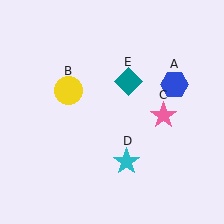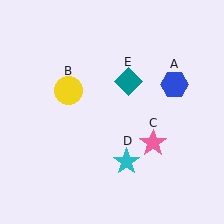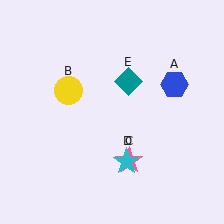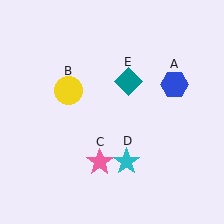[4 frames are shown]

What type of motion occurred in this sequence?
The pink star (object C) rotated clockwise around the center of the scene.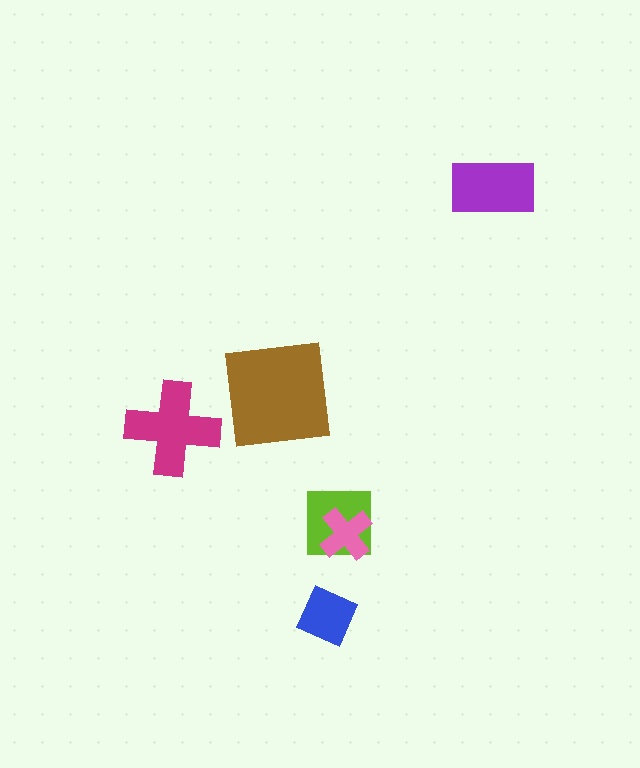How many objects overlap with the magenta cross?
0 objects overlap with the magenta cross.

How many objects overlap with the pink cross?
1 object overlaps with the pink cross.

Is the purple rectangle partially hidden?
No, no other shape covers it.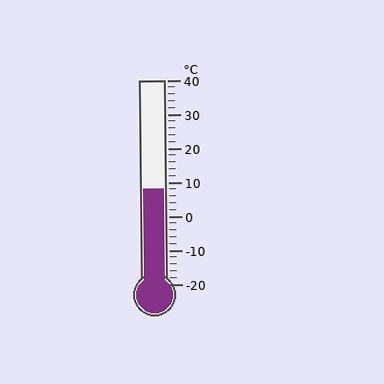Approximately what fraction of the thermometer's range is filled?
The thermometer is filled to approximately 45% of its range.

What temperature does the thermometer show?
The thermometer shows approximately 8°C.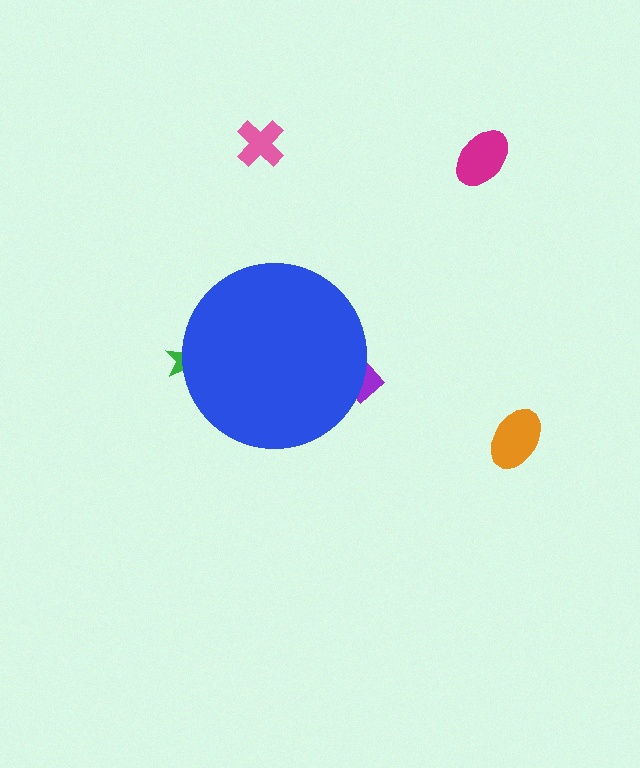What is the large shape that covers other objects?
A blue circle.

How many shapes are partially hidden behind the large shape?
2 shapes are partially hidden.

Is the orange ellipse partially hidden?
No, the orange ellipse is fully visible.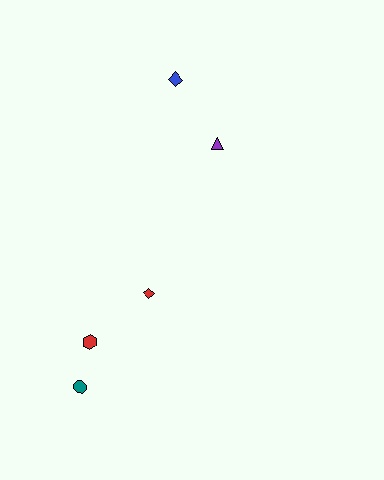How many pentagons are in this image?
There are no pentagons.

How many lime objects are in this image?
There are no lime objects.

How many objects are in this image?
There are 5 objects.